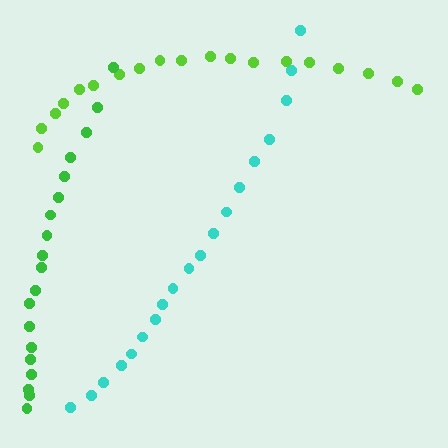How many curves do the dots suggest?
There are 3 distinct paths.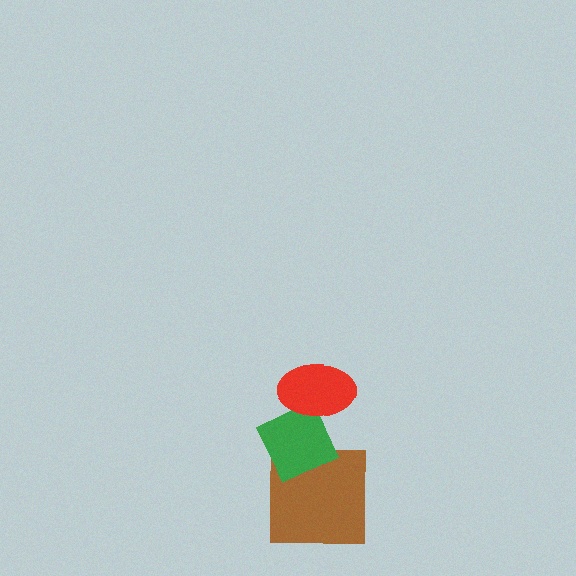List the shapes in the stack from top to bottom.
From top to bottom: the red ellipse, the green diamond, the brown square.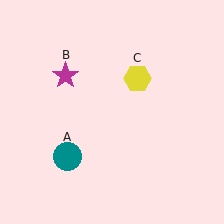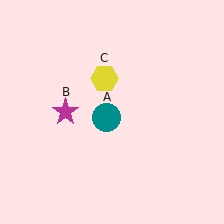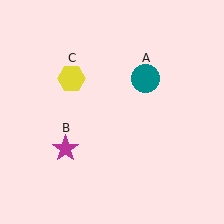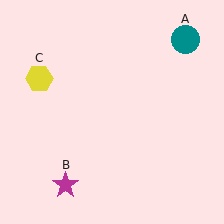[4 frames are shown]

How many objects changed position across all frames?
3 objects changed position: teal circle (object A), magenta star (object B), yellow hexagon (object C).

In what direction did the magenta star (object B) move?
The magenta star (object B) moved down.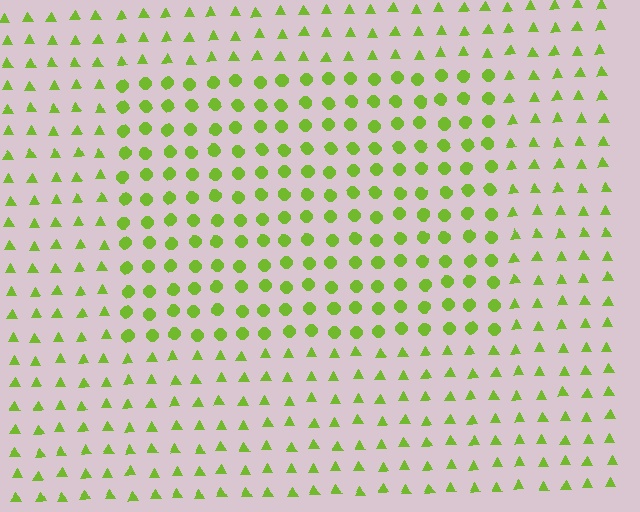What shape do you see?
I see a rectangle.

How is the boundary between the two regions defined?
The boundary is defined by a change in element shape: circles inside vs. triangles outside. All elements share the same color and spacing.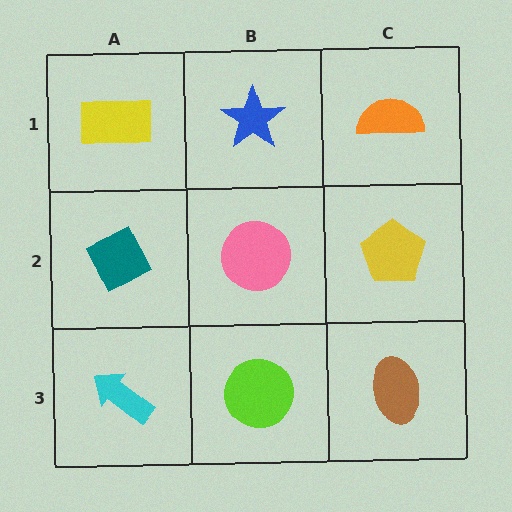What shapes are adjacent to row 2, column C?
An orange semicircle (row 1, column C), a brown ellipse (row 3, column C), a pink circle (row 2, column B).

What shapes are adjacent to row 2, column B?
A blue star (row 1, column B), a lime circle (row 3, column B), a teal diamond (row 2, column A), a yellow pentagon (row 2, column C).